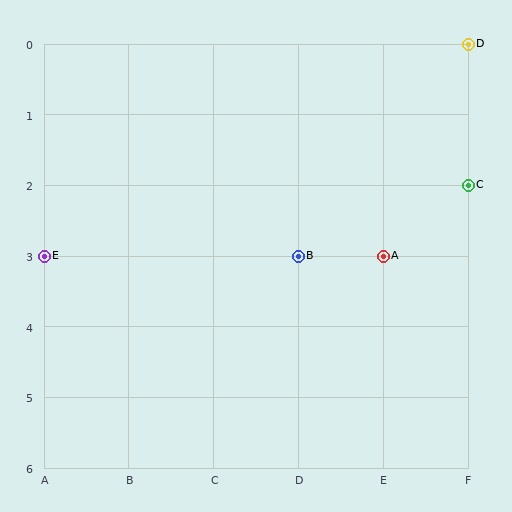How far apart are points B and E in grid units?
Points B and E are 3 columns apart.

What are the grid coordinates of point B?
Point B is at grid coordinates (D, 3).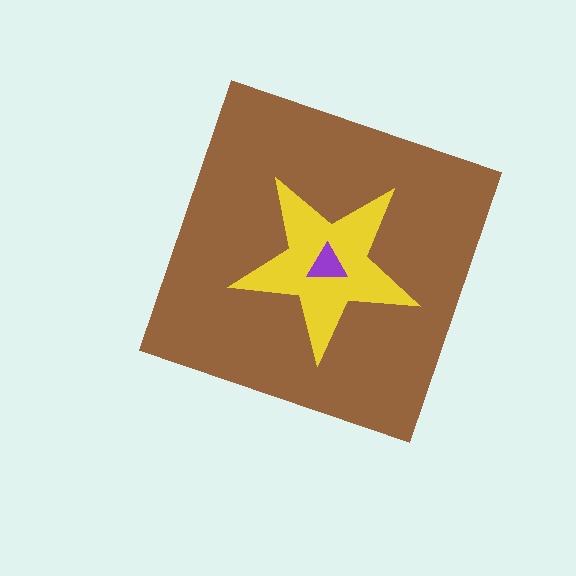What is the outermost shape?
The brown diamond.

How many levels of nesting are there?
3.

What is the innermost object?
The purple triangle.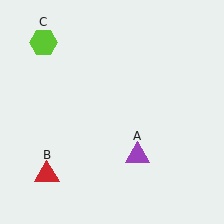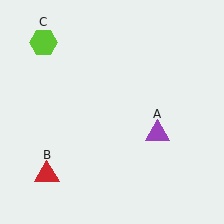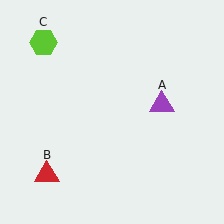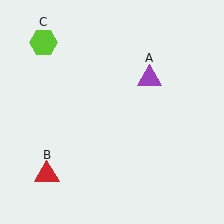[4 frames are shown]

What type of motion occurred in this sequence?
The purple triangle (object A) rotated counterclockwise around the center of the scene.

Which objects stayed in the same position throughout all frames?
Red triangle (object B) and lime hexagon (object C) remained stationary.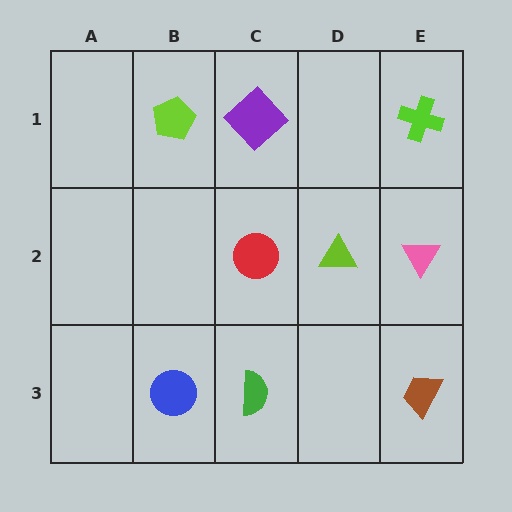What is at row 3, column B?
A blue circle.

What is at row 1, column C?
A purple diamond.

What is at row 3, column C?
A green semicircle.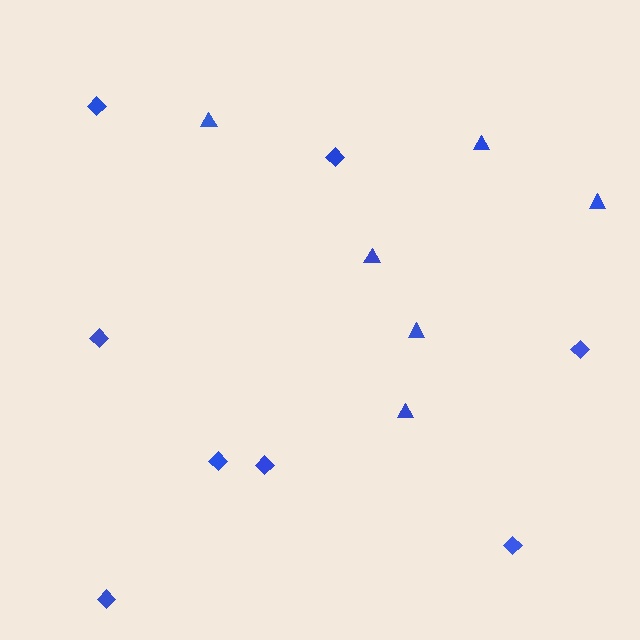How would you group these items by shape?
There are 2 groups: one group of triangles (6) and one group of diamonds (8).